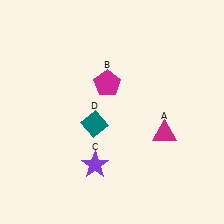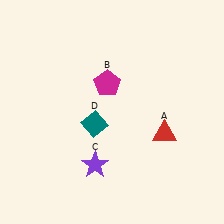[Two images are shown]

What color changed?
The triangle (A) changed from magenta in Image 1 to red in Image 2.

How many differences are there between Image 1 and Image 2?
There is 1 difference between the two images.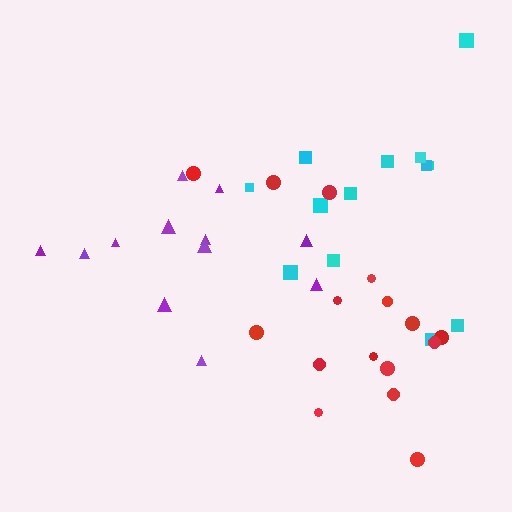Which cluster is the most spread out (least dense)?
Purple.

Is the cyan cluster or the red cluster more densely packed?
Red.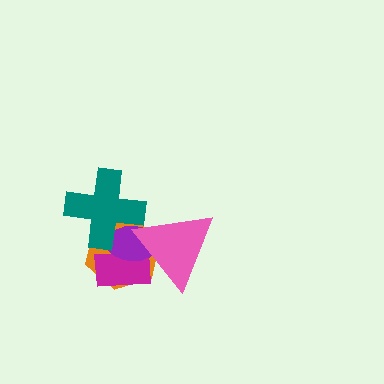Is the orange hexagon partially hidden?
Yes, it is partially covered by another shape.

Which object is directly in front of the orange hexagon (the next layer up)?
The magenta rectangle is directly in front of the orange hexagon.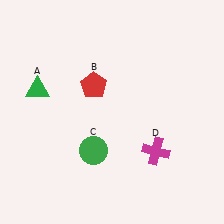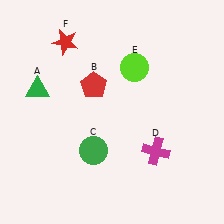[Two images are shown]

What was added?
A lime circle (E), a red star (F) were added in Image 2.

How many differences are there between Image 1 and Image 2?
There are 2 differences between the two images.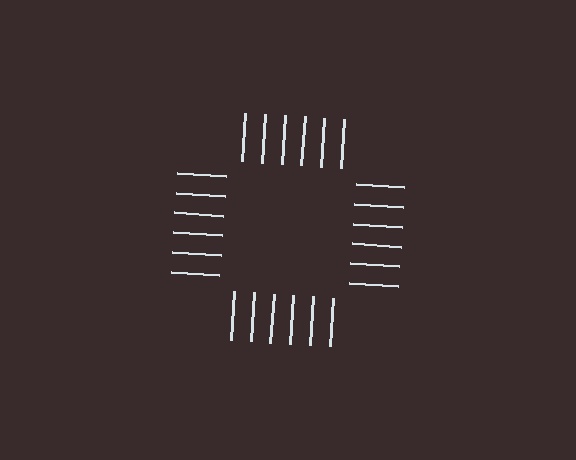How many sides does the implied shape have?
4 sides — the line-ends trace a square.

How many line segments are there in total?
24 — 6 along each of the 4 edges.